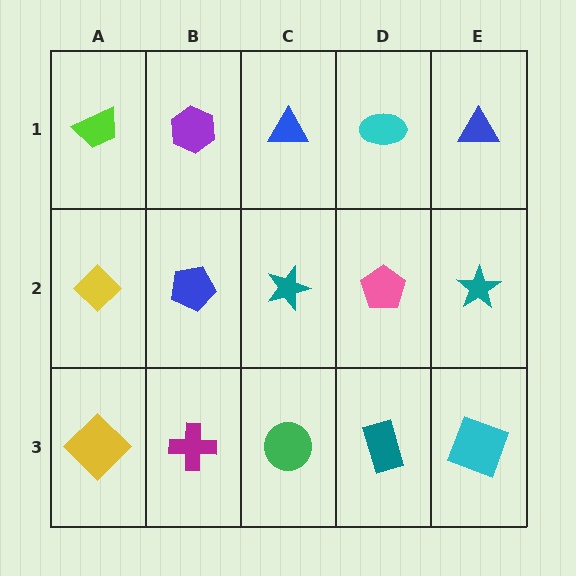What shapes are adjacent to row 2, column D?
A cyan ellipse (row 1, column D), a teal rectangle (row 3, column D), a teal star (row 2, column C), a teal star (row 2, column E).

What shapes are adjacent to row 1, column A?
A yellow diamond (row 2, column A), a purple hexagon (row 1, column B).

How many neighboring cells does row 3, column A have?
2.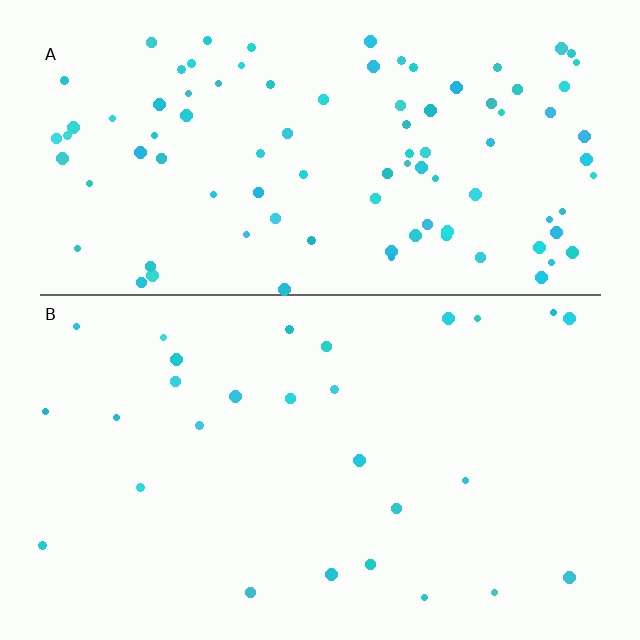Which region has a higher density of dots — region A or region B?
A (the top).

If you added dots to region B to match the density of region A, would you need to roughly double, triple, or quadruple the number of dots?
Approximately triple.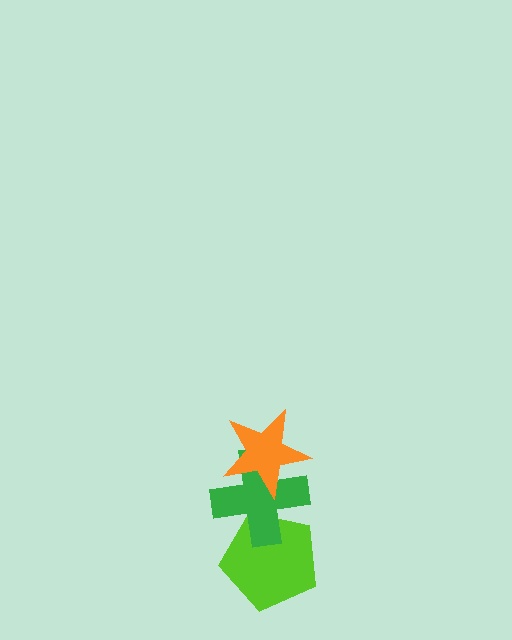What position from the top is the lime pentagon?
The lime pentagon is 3rd from the top.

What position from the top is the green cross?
The green cross is 2nd from the top.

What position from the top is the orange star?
The orange star is 1st from the top.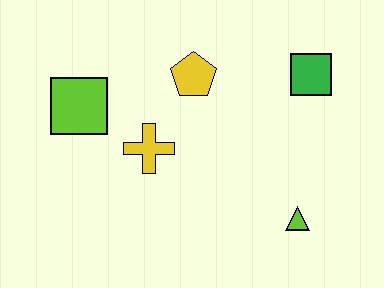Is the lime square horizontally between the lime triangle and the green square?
No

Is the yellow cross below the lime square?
Yes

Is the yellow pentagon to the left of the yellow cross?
No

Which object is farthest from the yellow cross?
The green square is farthest from the yellow cross.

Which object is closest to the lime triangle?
The green square is closest to the lime triangle.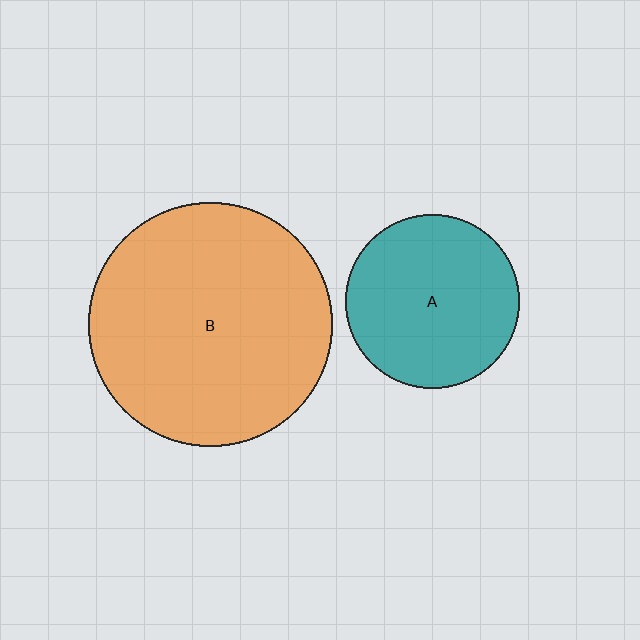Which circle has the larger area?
Circle B (orange).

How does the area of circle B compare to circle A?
Approximately 2.0 times.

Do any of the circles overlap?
No, none of the circles overlap.